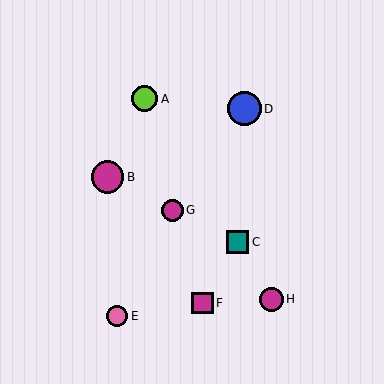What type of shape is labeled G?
Shape G is a magenta circle.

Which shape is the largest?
The blue circle (labeled D) is the largest.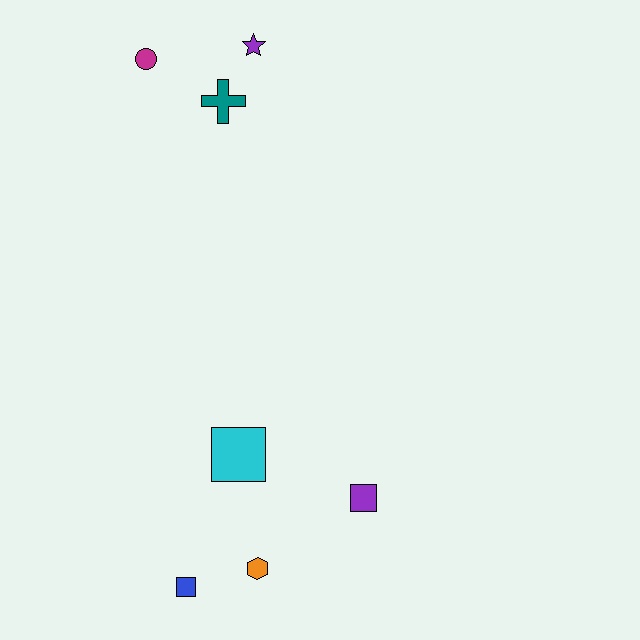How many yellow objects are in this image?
There are no yellow objects.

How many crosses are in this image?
There is 1 cross.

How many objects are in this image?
There are 7 objects.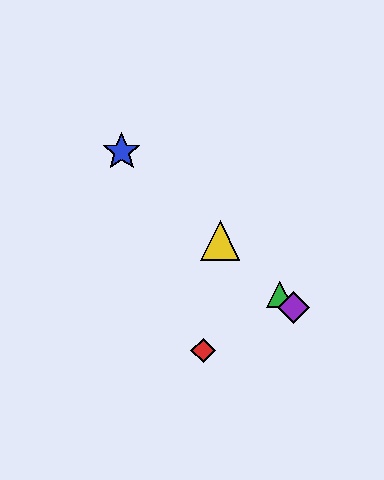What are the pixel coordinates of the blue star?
The blue star is at (122, 152).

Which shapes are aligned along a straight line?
The blue star, the green triangle, the yellow triangle, the purple diamond are aligned along a straight line.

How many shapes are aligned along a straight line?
4 shapes (the blue star, the green triangle, the yellow triangle, the purple diamond) are aligned along a straight line.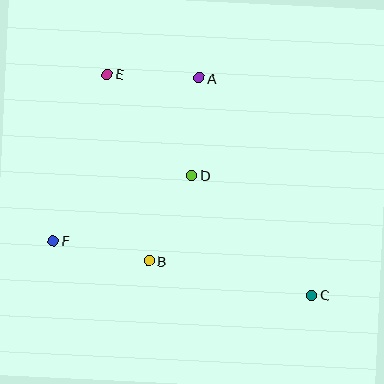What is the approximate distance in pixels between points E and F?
The distance between E and F is approximately 175 pixels.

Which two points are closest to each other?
Points A and E are closest to each other.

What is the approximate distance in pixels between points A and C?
The distance between A and C is approximately 245 pixels.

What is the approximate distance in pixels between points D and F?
The distance between D and F is approximately 153 pixels.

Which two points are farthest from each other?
Points C and E are farthest from each other.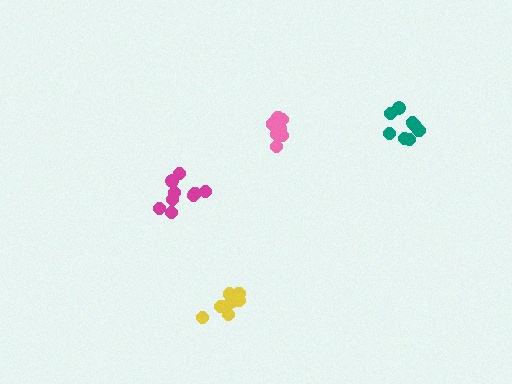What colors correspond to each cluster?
The clusters are colored: pink, teal, yellow, magenta.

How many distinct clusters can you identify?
There are 4 distinct clusters.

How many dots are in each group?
Group 1: 8 dots, Group 2: 8 dots, Group 3: 8 dots, Group 4: 9 dots (33 total).